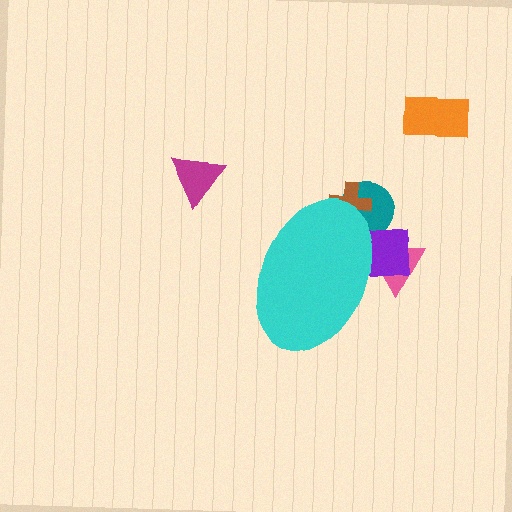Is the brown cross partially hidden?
Yes, the brown cross is partially hidden behind the cyan ellipse.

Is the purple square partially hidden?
Yes, the purple square is partially hidden behind the cyan ellipse.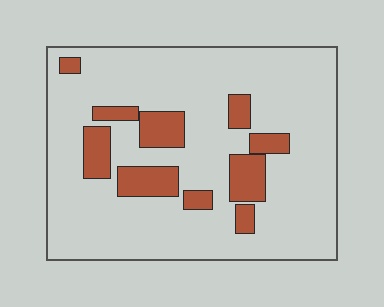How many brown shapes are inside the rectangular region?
10.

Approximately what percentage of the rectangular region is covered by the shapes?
Approximately 15%.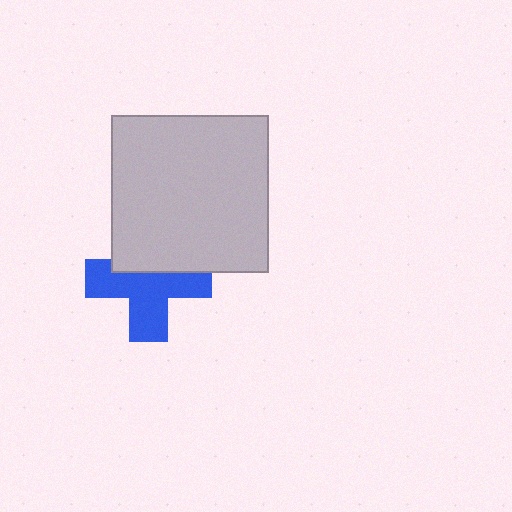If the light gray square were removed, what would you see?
You would see the complete blue cross.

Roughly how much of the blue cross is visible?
About half of it is visible (roughly 62%).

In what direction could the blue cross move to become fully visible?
The blue cross could move down. That would shift it out from behind the light gray square entirely.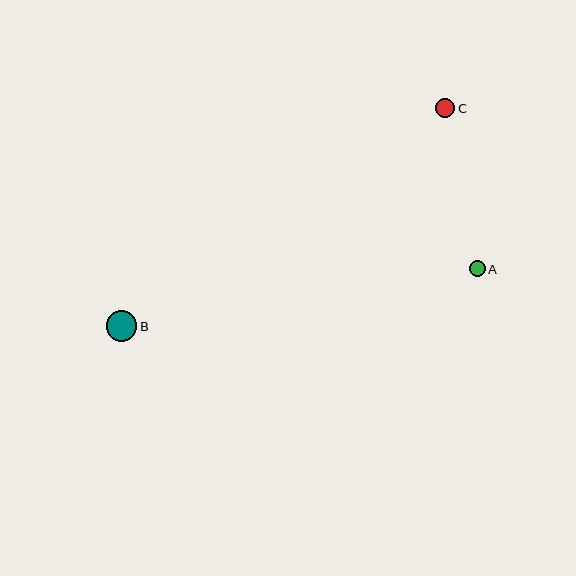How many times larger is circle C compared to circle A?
Circle C is approximately 1.2 times the size of circle A.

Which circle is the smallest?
Circle A is the smallest with a size of approximately 16 pixels.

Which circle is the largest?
Circle B is the largest with a size of approximately 31 pixels.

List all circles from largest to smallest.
From largest to smallest: B, C, A.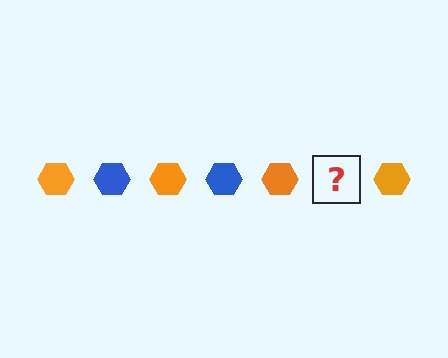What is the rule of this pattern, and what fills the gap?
The rule is that the pattern cycles through orange, blue hexagons. The gap should be filled with a blue hexagon.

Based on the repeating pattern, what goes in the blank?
The blank should be a blue hexagon.